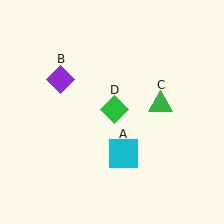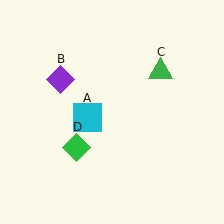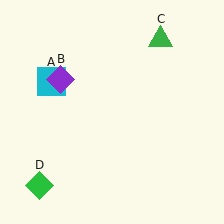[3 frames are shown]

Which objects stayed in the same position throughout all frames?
Purple diamond (object B) remained stationary.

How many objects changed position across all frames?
3 objects changed position: cyan square (object A), green triangle (object C), green diamond (object D).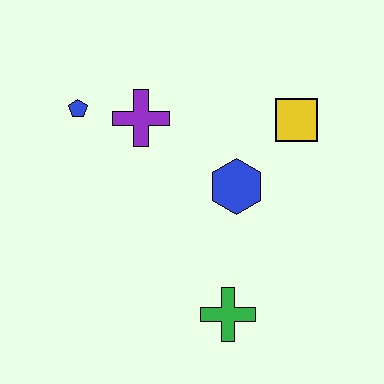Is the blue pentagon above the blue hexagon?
Yes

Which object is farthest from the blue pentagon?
The green cross is farthest from the blue pentagon.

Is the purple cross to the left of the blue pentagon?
No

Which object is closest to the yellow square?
The blue hexagon is closest to the yellow square.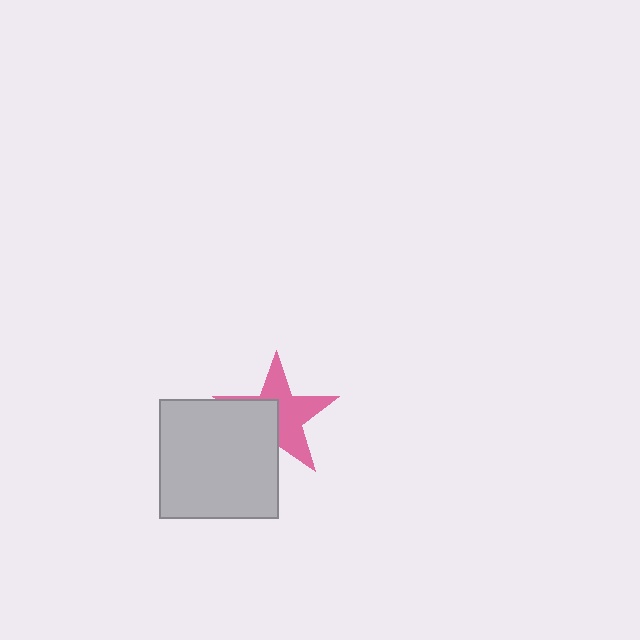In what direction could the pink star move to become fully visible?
The pink star could move toward the upper-right. That would shift it out from behind the light gray square entirely.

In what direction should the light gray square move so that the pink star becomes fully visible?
The light gray square should move toward the lower-left. That is the shortest direction to clear the overlap and leave the pink star fully visible.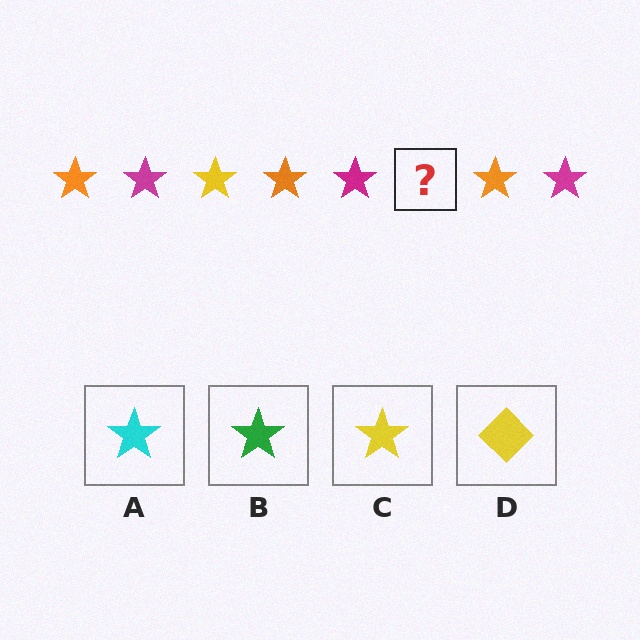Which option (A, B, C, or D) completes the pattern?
C.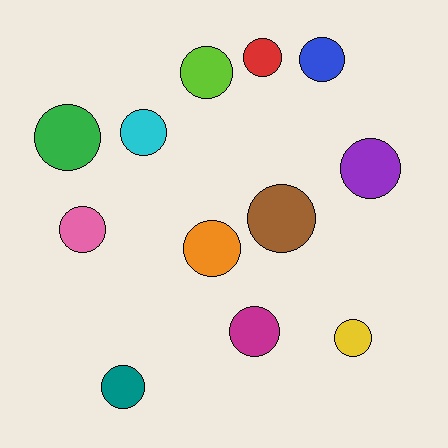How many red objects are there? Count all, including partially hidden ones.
There is 1 red object.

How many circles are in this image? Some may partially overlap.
There are 12 circles.